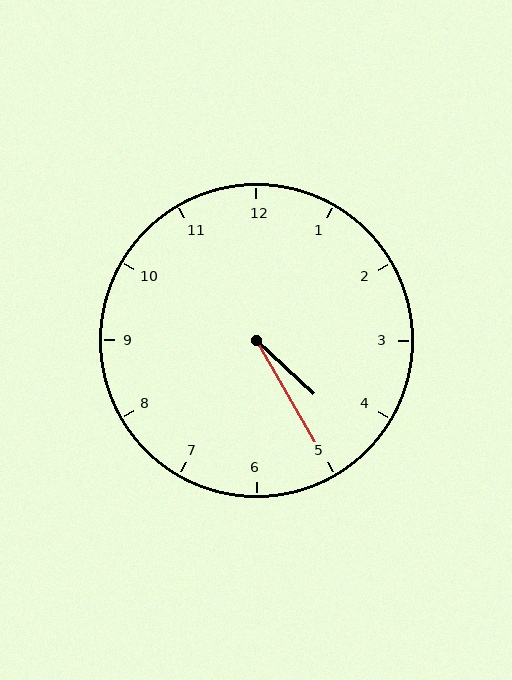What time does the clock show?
4:25.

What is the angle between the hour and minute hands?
Approximately 18 degrees.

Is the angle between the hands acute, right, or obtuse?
It is acute.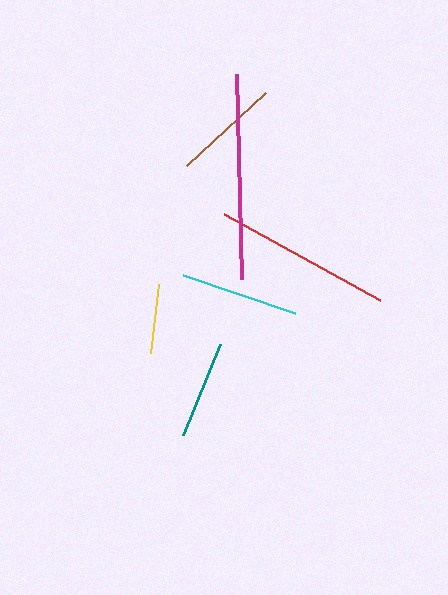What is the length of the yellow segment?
The yellow segment is approximately 69 pixels long.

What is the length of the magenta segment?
The magenta segment is approximately 205 pixels long.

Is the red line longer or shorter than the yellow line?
The red line is longer than the yellow line.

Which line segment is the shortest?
The yellow line is the shortest at approximately 69 pixels.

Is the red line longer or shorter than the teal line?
The red line is longer than the teal line.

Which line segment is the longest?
The magenta line is the longest at approximately 205 pixels.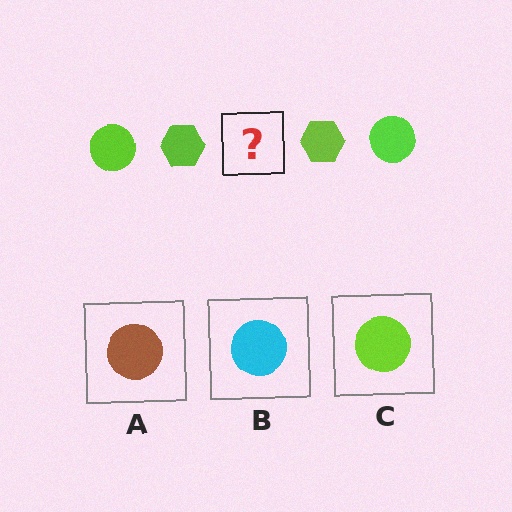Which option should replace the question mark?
Option C.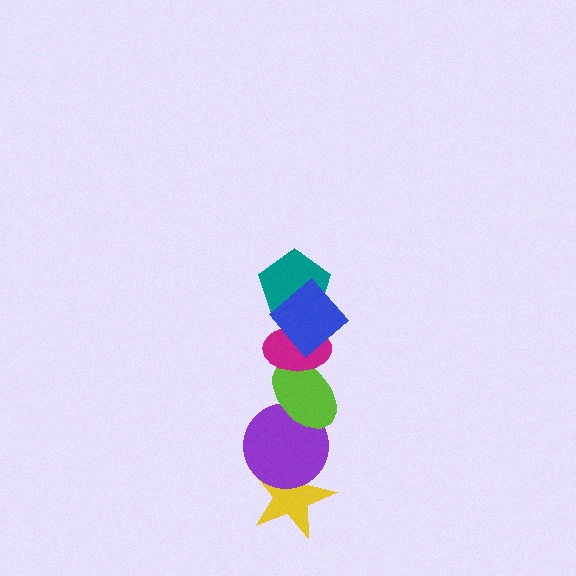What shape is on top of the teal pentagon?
The blue diamond is on top of the teal pentagon.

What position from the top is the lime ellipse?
The lime ellipse is 4th from the top.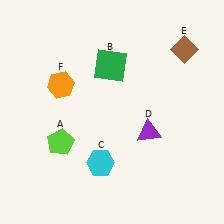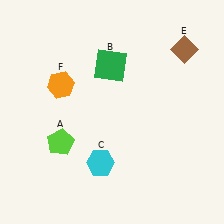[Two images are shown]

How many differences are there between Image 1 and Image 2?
There is 1 difference between the two images.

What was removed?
The purple triangle (D) was removed in Image 2.